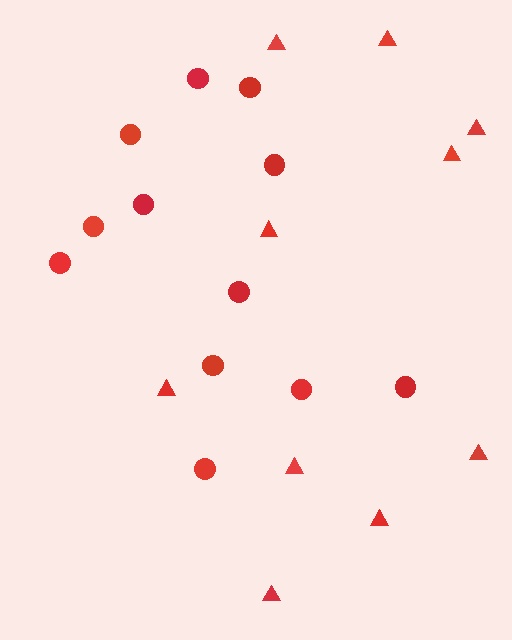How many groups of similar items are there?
There are 2 groups: one group of circles (12) and one group of triangles (10).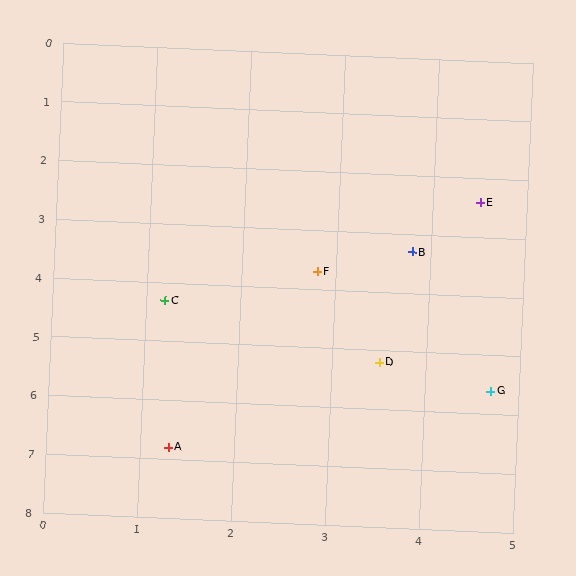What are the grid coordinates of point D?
Point D is at approximately (3.5, 5.2).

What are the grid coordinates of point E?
Point E is at approximately (4.5, 2.4).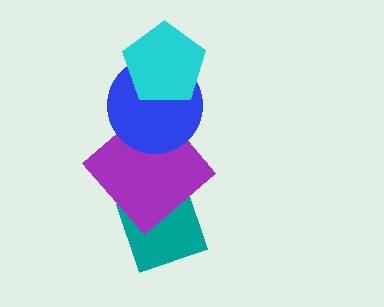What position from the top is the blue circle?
The blue circle is 2nd from the top.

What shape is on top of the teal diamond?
The purple diamond is on top of the teal diamond.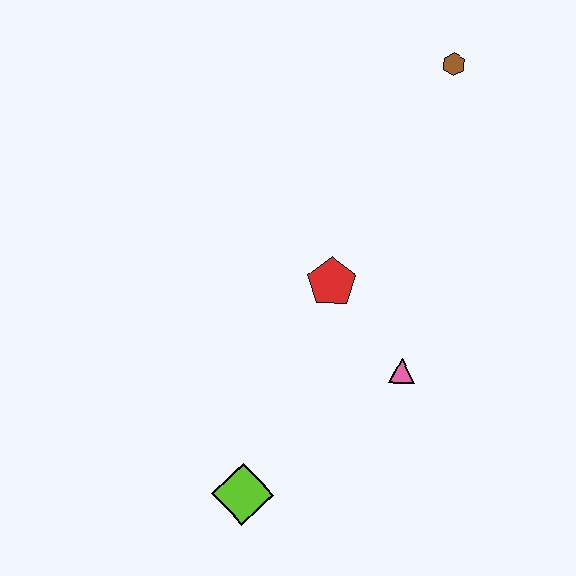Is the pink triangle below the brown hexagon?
Yes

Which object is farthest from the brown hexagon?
The lime diamond is farthest from the brown hexagon.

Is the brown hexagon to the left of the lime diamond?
No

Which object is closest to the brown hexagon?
The red pentagon is closest to the brown hexagon.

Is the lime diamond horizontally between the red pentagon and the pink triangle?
No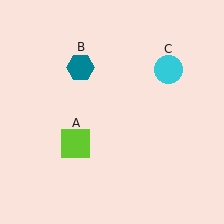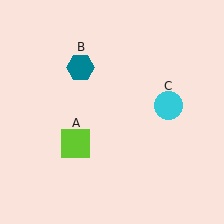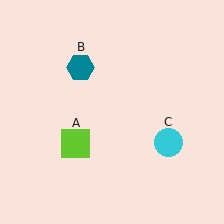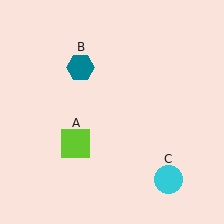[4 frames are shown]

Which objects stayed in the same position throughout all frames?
Lime square (object A) and teal hexagon (object B) remained stationary.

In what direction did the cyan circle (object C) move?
The cyan circle (object C) moved down.